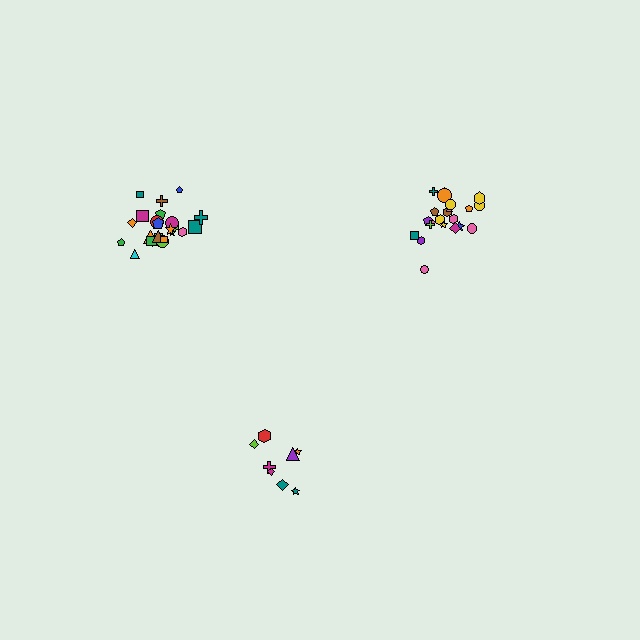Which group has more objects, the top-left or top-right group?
The top-left group.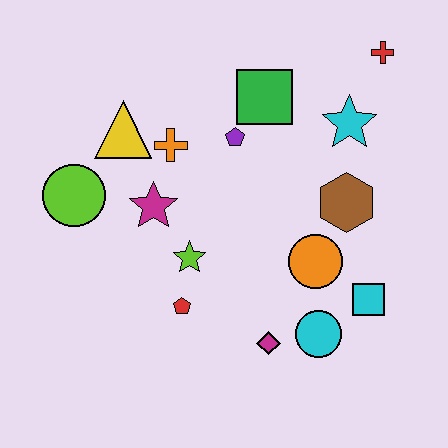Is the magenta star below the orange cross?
Yes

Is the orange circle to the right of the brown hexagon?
No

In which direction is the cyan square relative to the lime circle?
The cyan square is to the right of the lime circle.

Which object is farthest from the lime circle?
The red cross is farthest from the lime circle.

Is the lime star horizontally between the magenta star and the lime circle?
No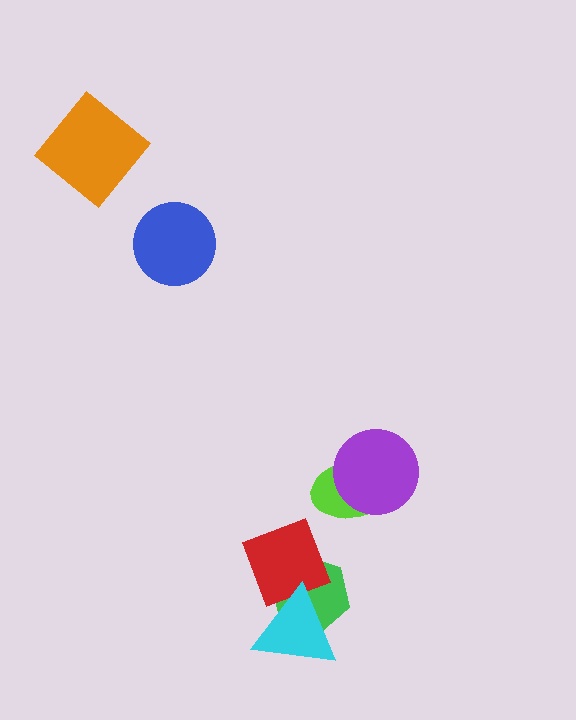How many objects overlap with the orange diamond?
0 objects overlap with the orange diamond.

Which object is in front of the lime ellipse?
The purple circle is in front of the lime ellipse.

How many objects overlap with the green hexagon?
2 objects overlap with the green hexagon.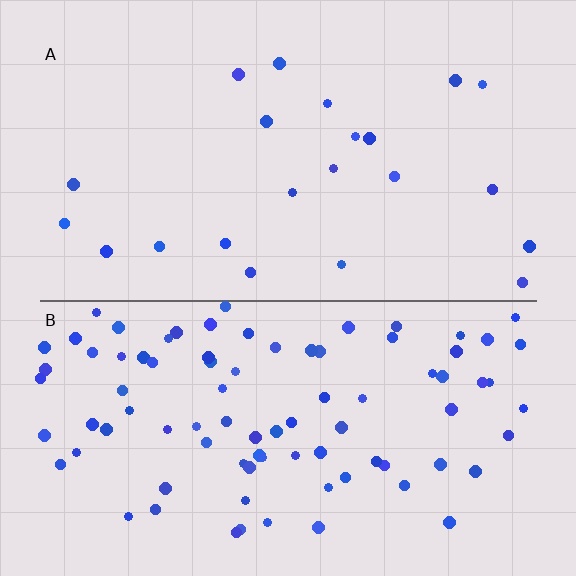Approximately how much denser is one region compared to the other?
Approximately 4.0× — region B over region A.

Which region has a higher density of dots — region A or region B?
B (the bottom).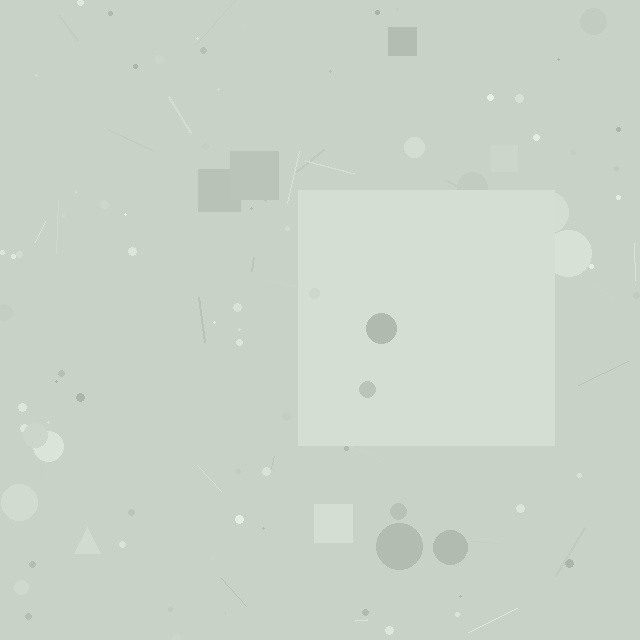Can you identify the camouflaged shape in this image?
The camouflaged shape is a square.